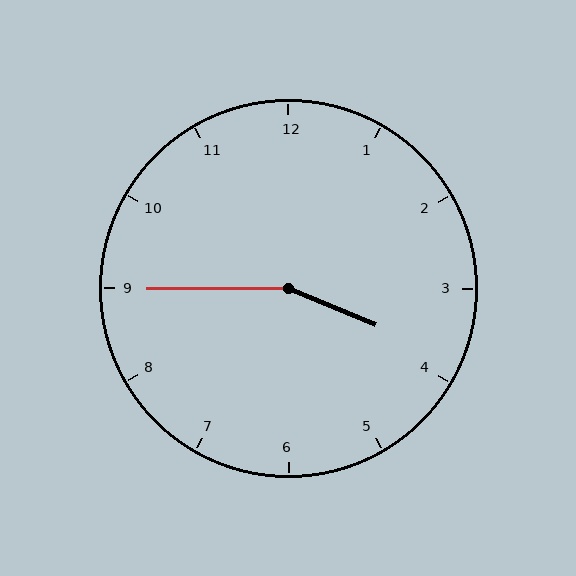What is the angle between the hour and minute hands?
Approximately 158 degrees.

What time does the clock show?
3:45.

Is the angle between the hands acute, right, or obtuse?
It is obtuse.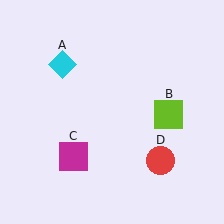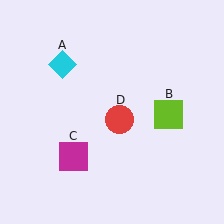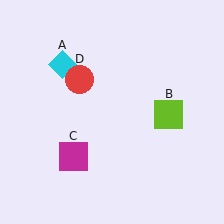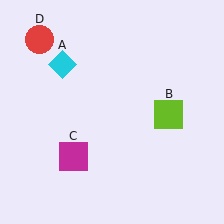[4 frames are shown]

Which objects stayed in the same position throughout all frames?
Cyan diamond (object A) and lime square (object B) and magenta square (object C) remained stationary.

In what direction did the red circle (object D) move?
The red circle (object D) moved up and to the left.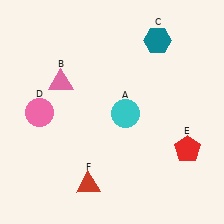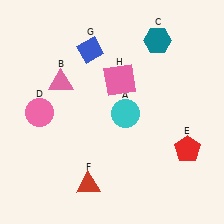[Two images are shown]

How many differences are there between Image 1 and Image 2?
There are 2 differences between the two images.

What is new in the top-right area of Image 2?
A pink square (H) was added in the top-right area of Image 2.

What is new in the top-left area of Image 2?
A blue diamond (G) was added in the top-left area of Image 2.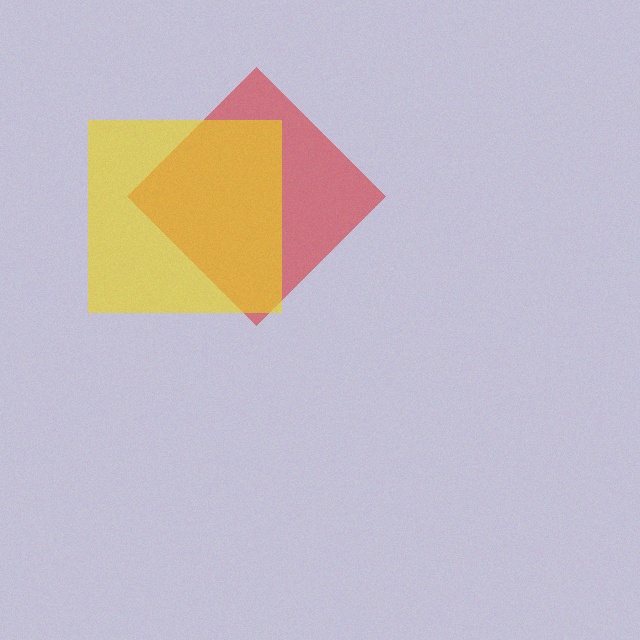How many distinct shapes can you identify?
There are 2 distinct shapes: a red diamond, a yellow square.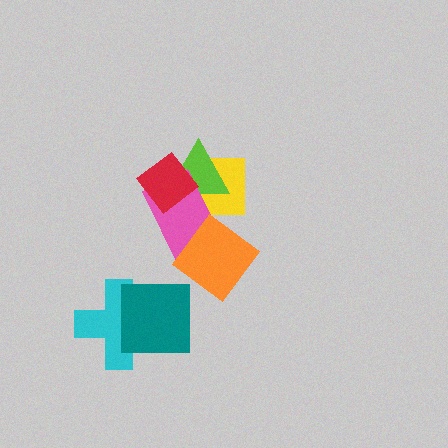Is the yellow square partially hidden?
Yes, it is partially covered by another shape.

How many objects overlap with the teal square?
1 object overlaps with the teal square.